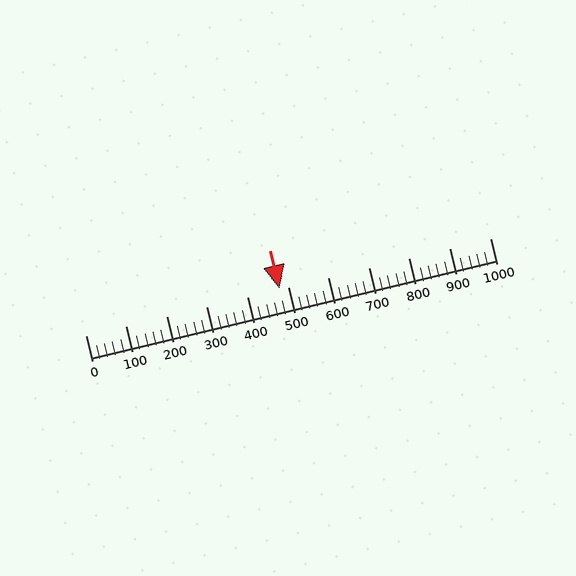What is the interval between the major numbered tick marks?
The major tick marks are spaced 100 units apart.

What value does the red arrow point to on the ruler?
The red arrow points to approximately 480.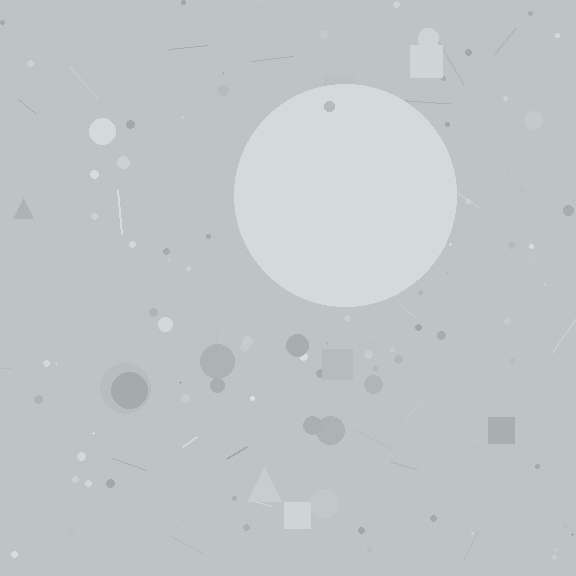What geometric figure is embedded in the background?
A circle is embedded in the background.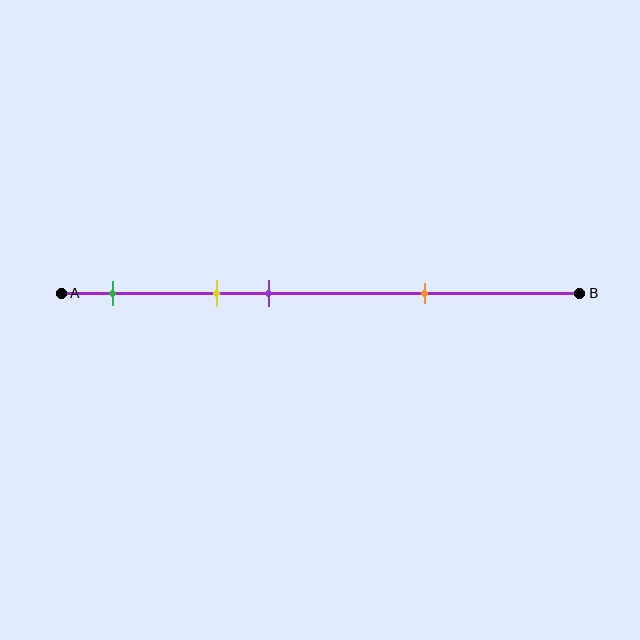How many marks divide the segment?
There are 4 marks dividing the segment.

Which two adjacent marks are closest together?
The yellow and purple marks are the closest adjacent pair.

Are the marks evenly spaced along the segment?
No, the marks are not evenly spaced.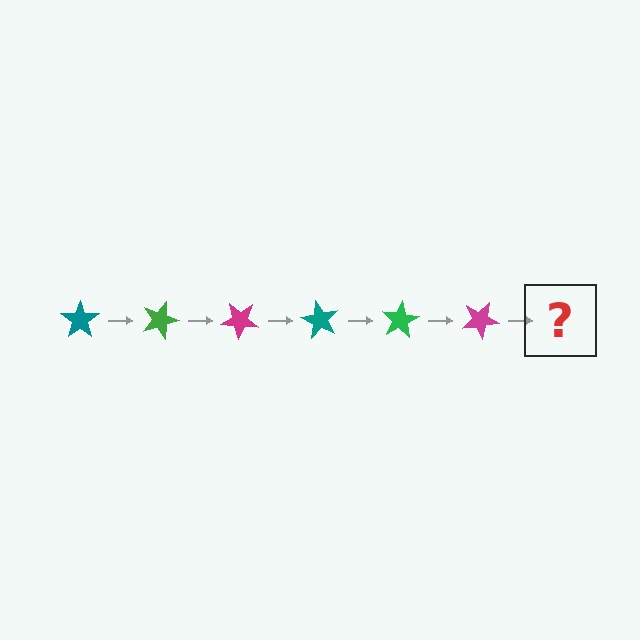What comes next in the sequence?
The next element should be a teal star, rotated 120 degrees from the start.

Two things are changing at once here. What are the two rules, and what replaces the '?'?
The two rules are that it rotates 20 degrees each step and the color cycles through teal, green, and magenta. The '?' should be a teal star, rotated 120 degrees from the start.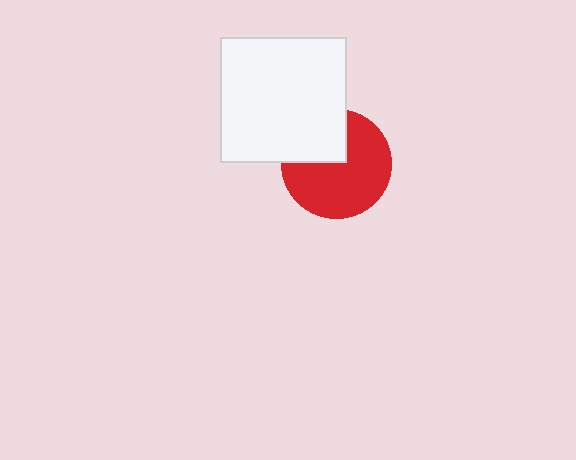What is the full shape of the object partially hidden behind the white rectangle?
The partially hidden object is a red circle.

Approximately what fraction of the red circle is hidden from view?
Roughly 31% of the red circle is hidden behind the white rectangle.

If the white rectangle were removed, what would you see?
You would see the complete red circle.